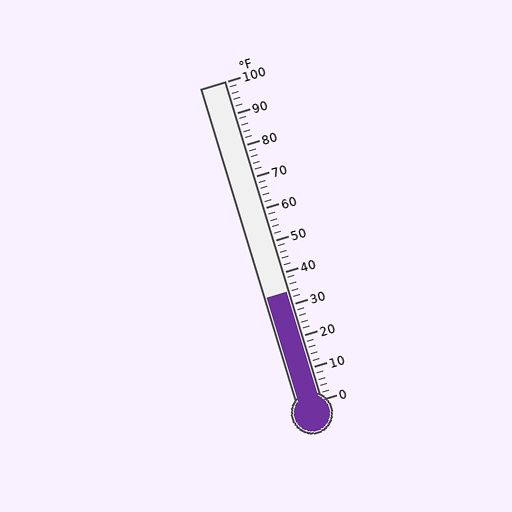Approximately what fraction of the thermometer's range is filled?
The thermometer is filled to approximately 35% of its range.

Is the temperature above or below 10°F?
The temperature is above 10°F.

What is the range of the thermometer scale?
The thermometer scale ranges from 0°F to 100°F.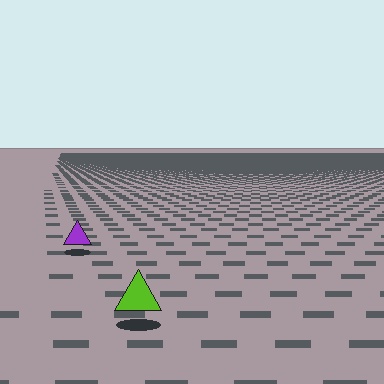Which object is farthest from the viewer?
The purple triangle is farthest from the viewer. It appears smaller and the ground texture around it is denser.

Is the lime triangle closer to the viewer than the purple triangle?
Yes. The lime triangle is closer — you can tell from the texture gradient: the ground texture is coarser near it.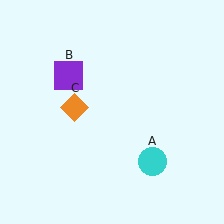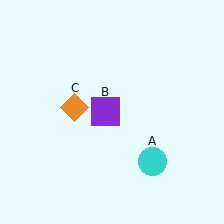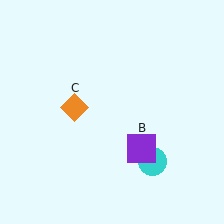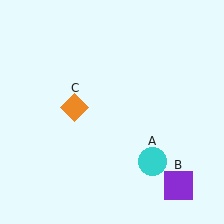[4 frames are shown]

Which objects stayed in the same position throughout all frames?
Cyan circle (object A) and orange diamond (object C) remained stationary.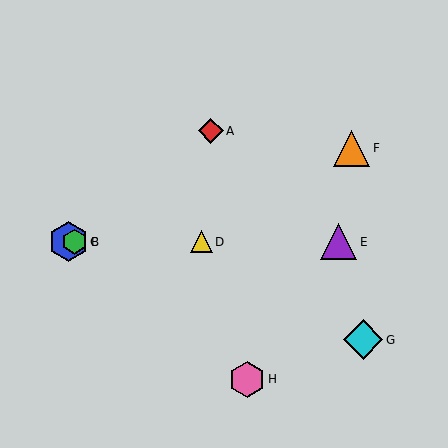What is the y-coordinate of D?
Object D is at y≈242.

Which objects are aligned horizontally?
Objects B, C, D, E are aligned horizontally.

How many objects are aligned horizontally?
4 objects (B, C, D, E) are aligned horizontally.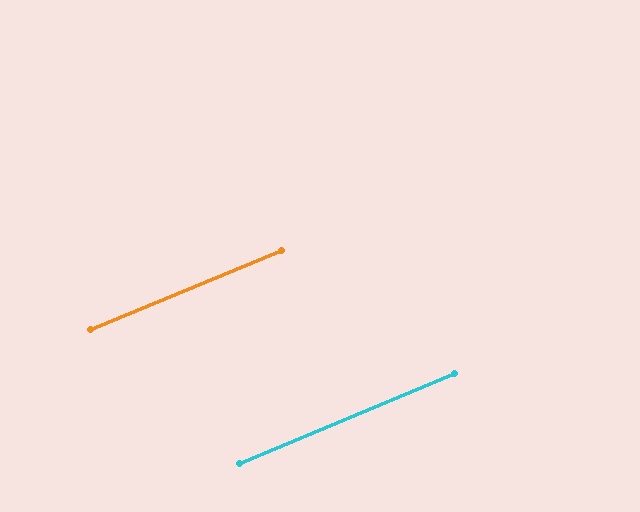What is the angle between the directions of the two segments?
Approximately 0 degrees.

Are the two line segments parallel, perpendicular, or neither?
Parallel — their directions differ by only 0.2°.